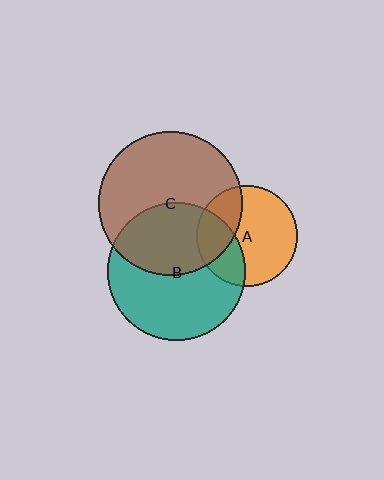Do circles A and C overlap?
Yes.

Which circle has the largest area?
Circle C (brown).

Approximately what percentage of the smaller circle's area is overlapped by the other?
Approximately 30%.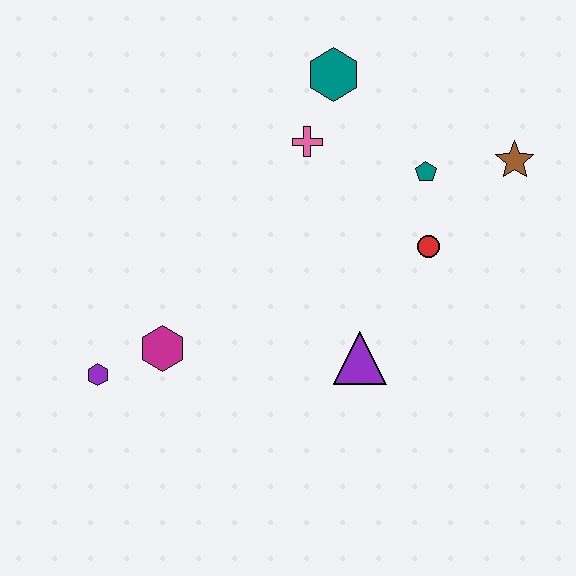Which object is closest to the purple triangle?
The red circle is closest to the purple triangle.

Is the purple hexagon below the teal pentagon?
Yes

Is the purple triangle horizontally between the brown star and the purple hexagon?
Yes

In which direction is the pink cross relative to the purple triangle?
The pink cross is above the purple triangle.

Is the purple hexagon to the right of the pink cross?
No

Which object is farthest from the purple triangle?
The teal hexagon is farthest from the purple triangle.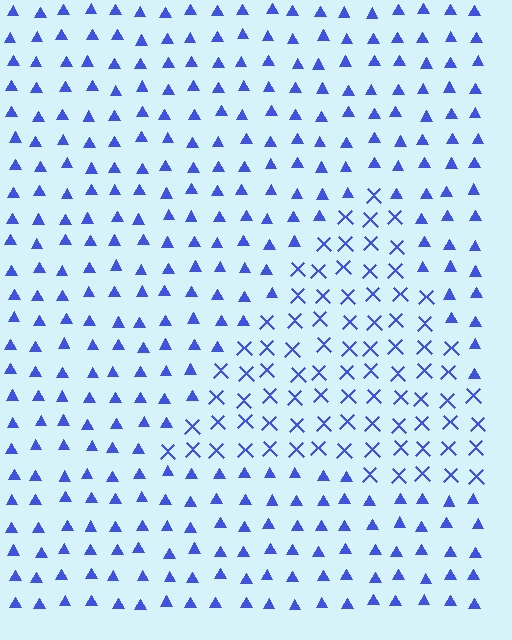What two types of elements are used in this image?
The image uses X marks inside the triangle region and triangles outside it.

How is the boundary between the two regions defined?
The boundary is defined by a change in element shape: X marks inside vs. triangles outside. All elements share the same color and spacing.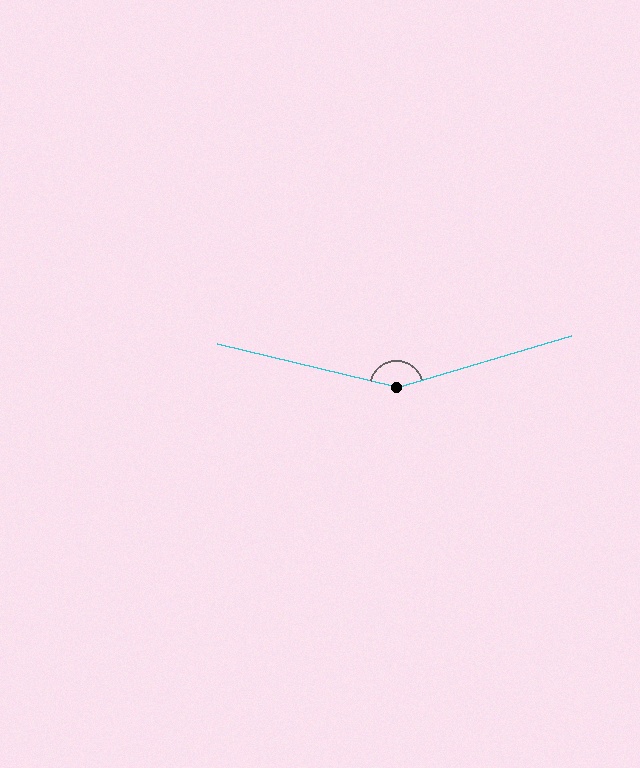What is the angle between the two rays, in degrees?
Approximately 150 degrees.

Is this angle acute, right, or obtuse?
It is obtuse.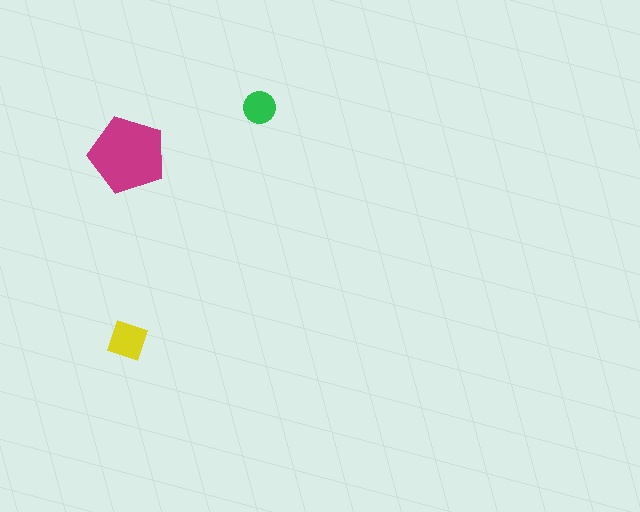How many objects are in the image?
There are 3 objects in the image.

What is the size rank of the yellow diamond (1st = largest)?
2nd.